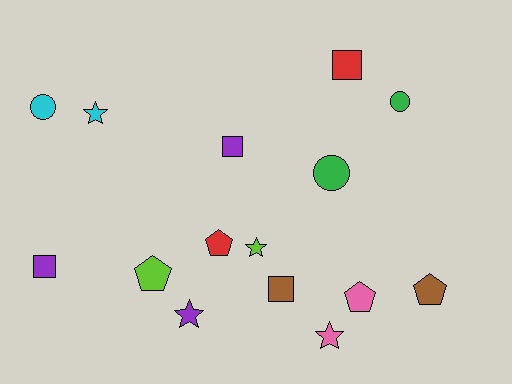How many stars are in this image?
There are 4 stars.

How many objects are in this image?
There are 15 objects.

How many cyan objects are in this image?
There are 2 cyan objects.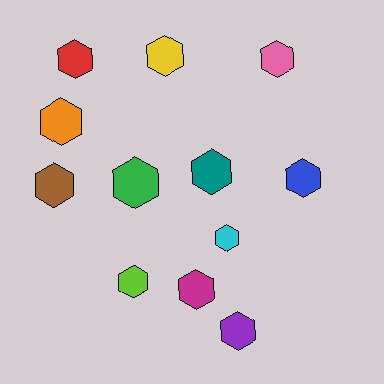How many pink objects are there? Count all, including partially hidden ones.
There is 1 pink object.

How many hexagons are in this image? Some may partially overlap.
There are 12 hexagons.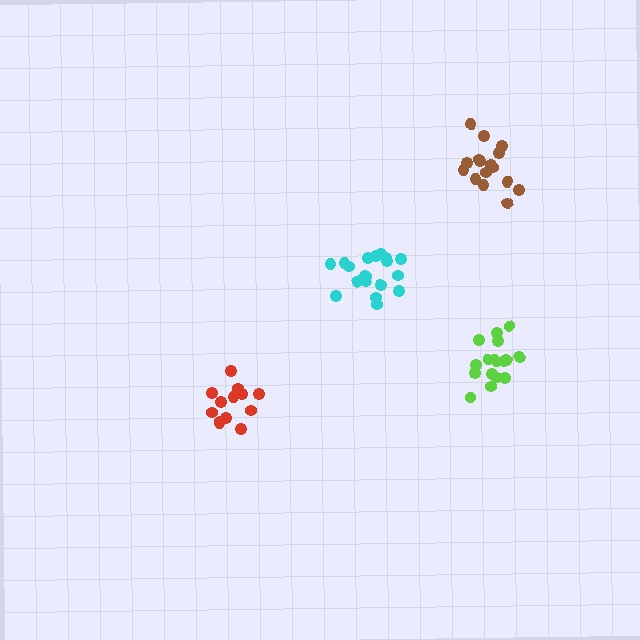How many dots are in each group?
Group 1: 16 dots, Group 2: 17 dots, Group 3: 13 dots, Group 4: 19 dots (65 total).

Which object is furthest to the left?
The red cluster is leftmost.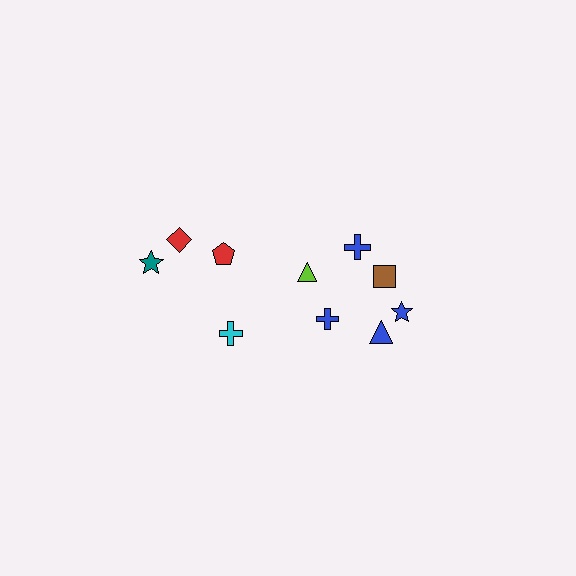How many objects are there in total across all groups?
There are 10 objects.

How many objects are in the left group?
There are 4 objects.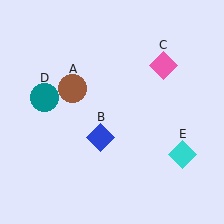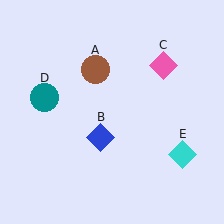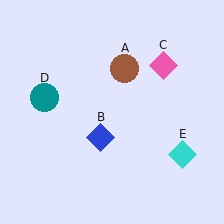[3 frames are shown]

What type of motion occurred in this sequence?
The brown circle (object A) rotated clockwise around the center of the scene.